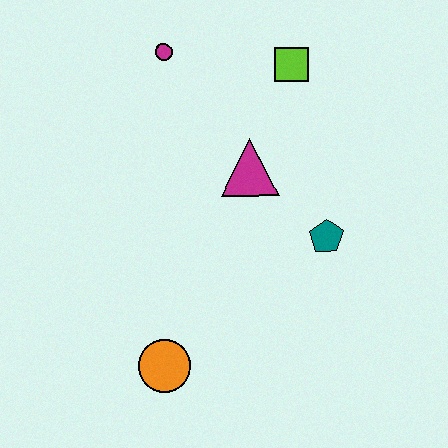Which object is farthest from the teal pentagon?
The magenta circle is farthest from the teal pentagon.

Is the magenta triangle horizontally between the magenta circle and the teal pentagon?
Yes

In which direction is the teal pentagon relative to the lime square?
The teal pentagon is below the lime square.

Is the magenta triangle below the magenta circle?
Yes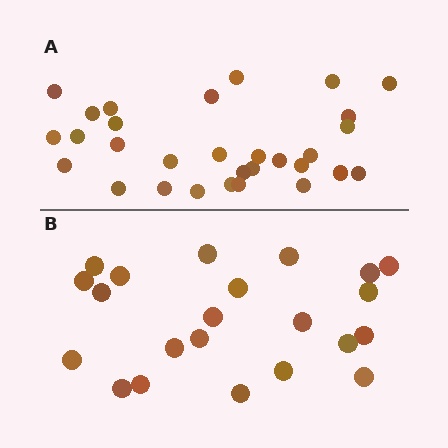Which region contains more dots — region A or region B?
Region A (the top region) has more dots.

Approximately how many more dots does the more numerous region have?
Region A has roughly 8 or so more dots than region B.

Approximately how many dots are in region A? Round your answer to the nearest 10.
About 30 dots.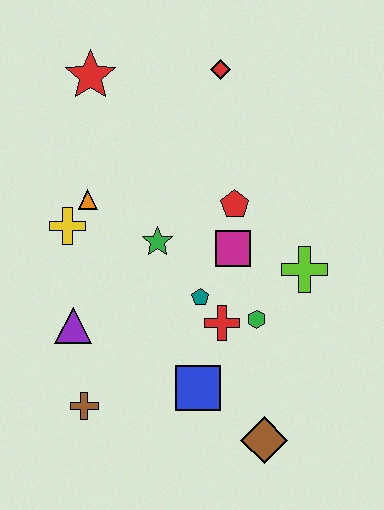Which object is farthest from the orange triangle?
The brown diamond is farthest from the orange triangle.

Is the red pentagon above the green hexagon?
Yes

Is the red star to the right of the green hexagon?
No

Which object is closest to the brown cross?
The purple triangle is closest to the brown cross.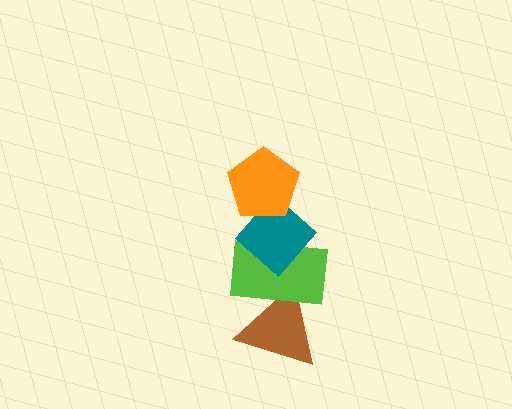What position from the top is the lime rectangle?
The lime rectangle is 3rd from the top.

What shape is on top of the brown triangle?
The lime rectangle is on top of the brown triangle.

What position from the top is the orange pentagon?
The orange pentagon is 1st from the top.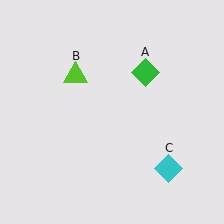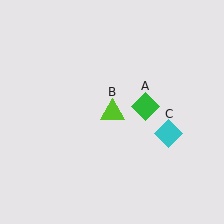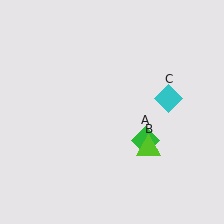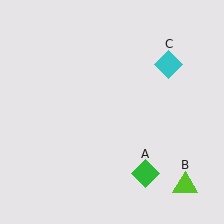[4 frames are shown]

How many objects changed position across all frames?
3 objects changed position: green diamond (object A), lime triangle (object B), cyan diamond (object C).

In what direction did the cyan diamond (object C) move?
The cyan diamond (object C) moved up.